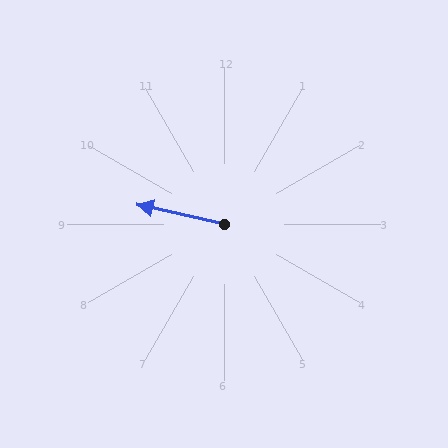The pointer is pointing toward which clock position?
Roughly 9 o'clock.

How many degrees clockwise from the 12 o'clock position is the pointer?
Approximately 283 degrees.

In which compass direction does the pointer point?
West.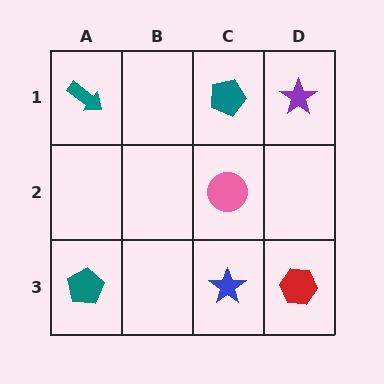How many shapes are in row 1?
3 shapes.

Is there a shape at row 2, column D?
No, that cell is empty.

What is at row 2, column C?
A pink circle.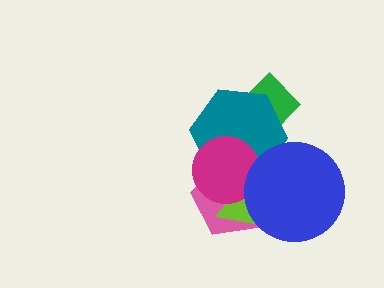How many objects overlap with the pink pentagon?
4 objects overlap with the pink pentagon.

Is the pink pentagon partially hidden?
Yes, it is partially covered by another shape.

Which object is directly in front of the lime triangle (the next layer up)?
The magenta circle is directly in front of the lime triangle.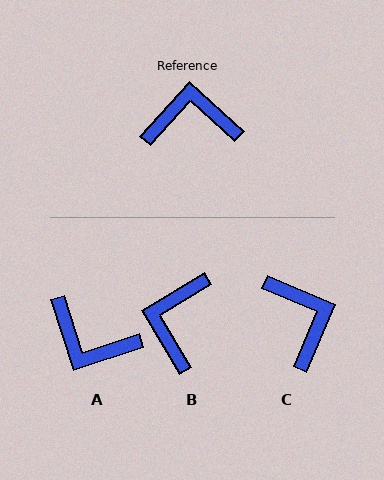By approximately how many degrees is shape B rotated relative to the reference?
Approximately 73 degrees counter-clockwise.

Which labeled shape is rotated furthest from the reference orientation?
A, about 150 degrees away.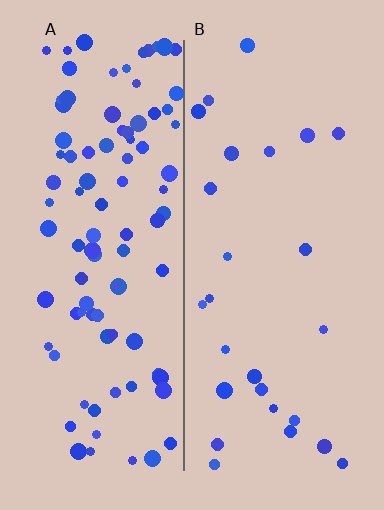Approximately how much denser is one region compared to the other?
Approximately 3.7× — region A over region B.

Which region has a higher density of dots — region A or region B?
A (the left).